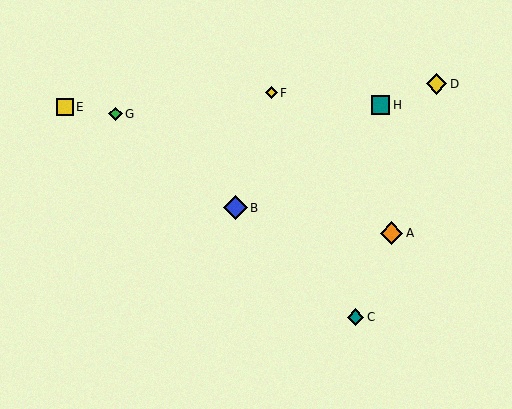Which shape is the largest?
The blue diamond (labeled B) is the largest.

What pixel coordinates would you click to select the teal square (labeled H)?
Click at (381, 105) to select the teal square H.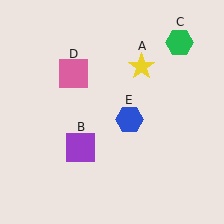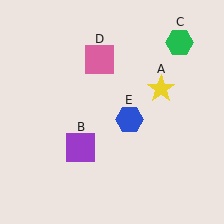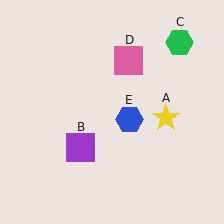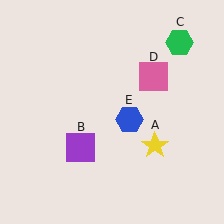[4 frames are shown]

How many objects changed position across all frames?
2 objects changed position: yellow star (object A), pink square (object D).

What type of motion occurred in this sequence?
The yellow star (object A), pink square (object D) rotated clockwise around the center of the scene.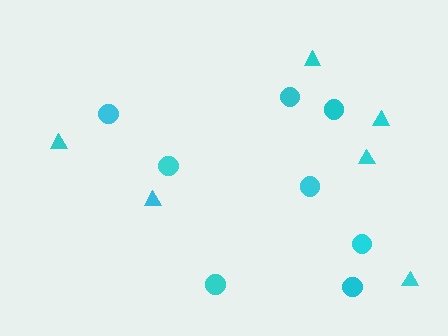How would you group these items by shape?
There are 2 groups: one group of circles (8) and one group of triangles (6).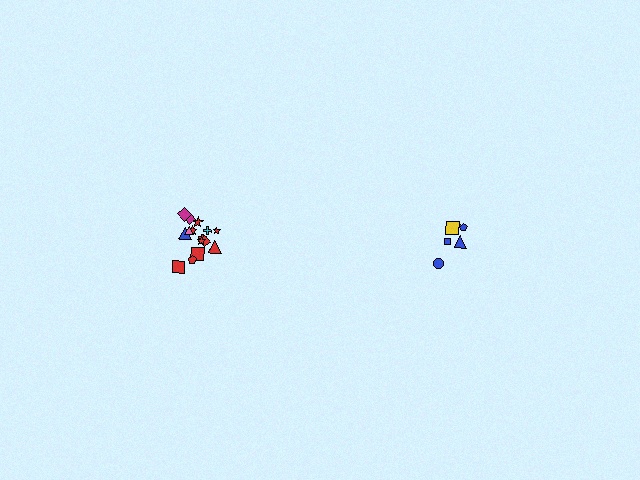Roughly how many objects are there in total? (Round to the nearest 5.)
Roughly 20 objects in total.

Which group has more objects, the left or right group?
The left group.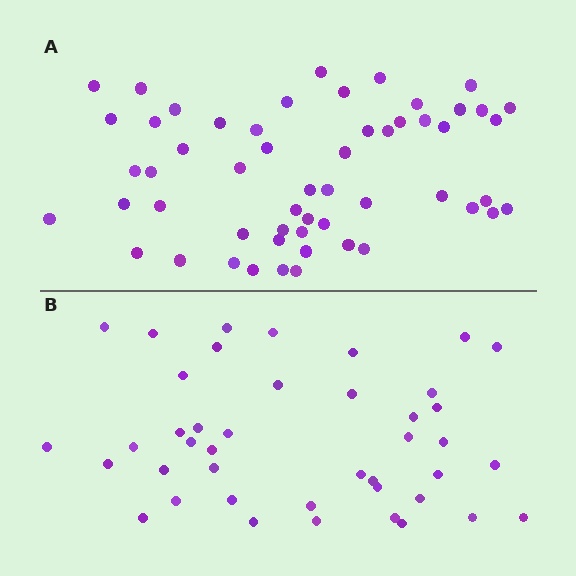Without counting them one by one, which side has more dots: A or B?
Region A (the top region) has more dots.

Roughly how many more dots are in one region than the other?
Region A has approximately 15 more dots than region B.